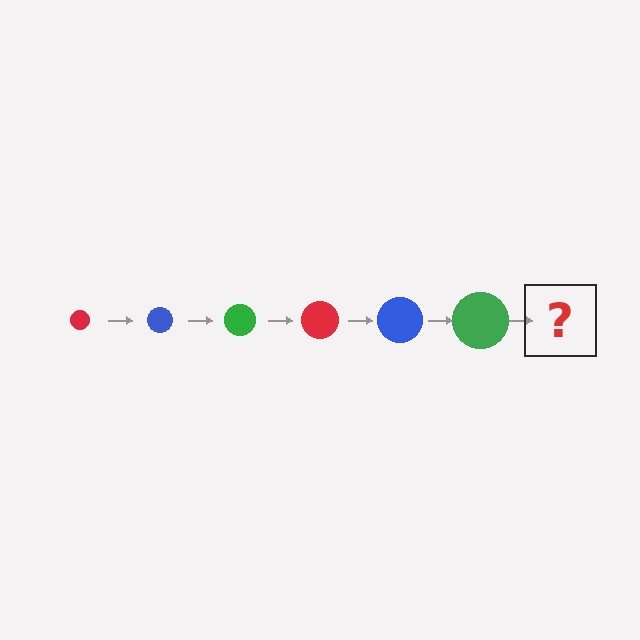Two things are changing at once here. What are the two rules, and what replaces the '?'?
The two rules are that the circle grows larger each step and the color cycles through red, blue, and green. The '?' should be a red circle, larger than the previous one.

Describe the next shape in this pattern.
It should be a red circle, larger than the previous one.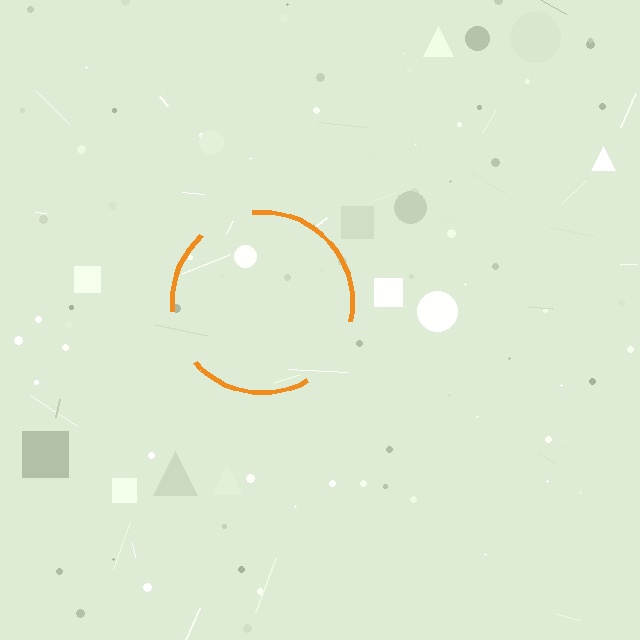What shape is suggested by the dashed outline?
The dashed outline suggests a circle.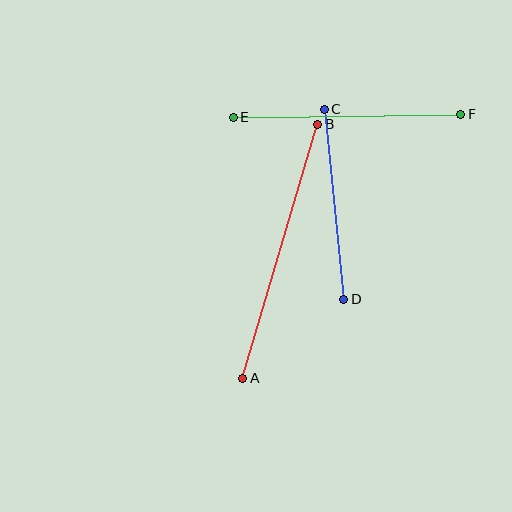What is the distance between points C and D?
The distance is approximately 191 pixels.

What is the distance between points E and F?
The distance is approximately 227 pixels.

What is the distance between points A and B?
The distance is approximately 264 pixels.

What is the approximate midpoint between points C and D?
The midpoint is at approximately (334, 204) pixels.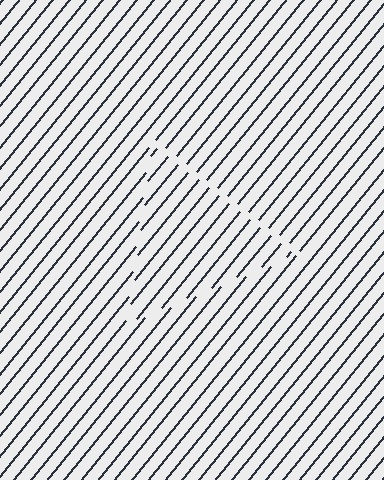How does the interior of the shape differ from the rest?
The interior of the shape contains the same grating, shifted by half a period — the contour is defined by the phase discontinuity where line-ends from the inner and outer gratings abut.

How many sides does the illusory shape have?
3 sides — the line-ends trace a triangle.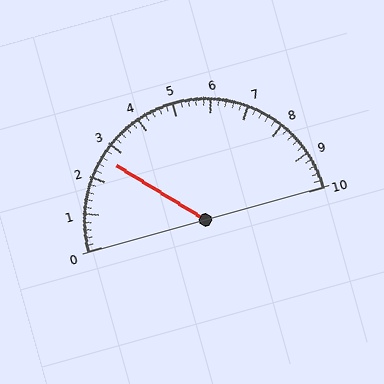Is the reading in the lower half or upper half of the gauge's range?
The reading is in the lower half of the range (0 to 10).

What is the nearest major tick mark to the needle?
The nearest major tick mark is 3.